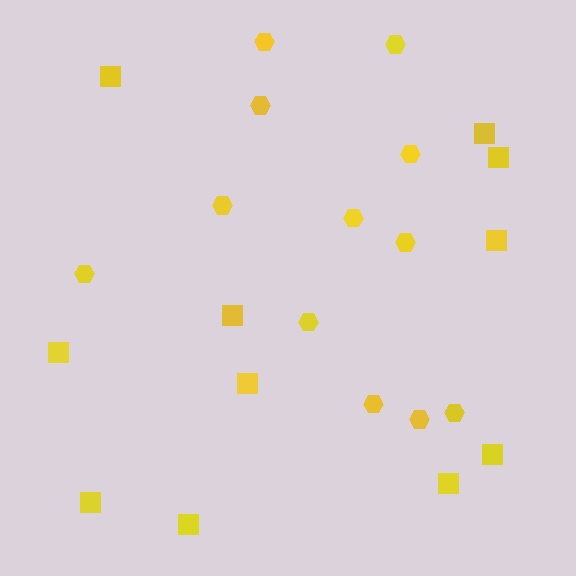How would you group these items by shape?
There are 2 groups: one group of squares (11) and one group of hexagons (12).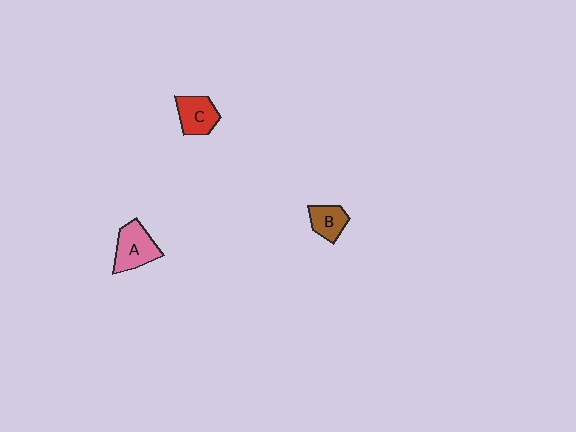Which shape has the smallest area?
Shape B (brown).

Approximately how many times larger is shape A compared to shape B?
Approximately 1.5 times.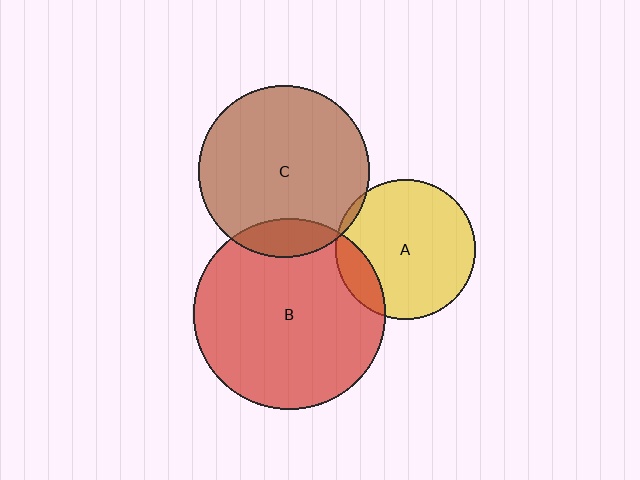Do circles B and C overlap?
Yes.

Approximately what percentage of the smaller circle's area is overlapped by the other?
Approximately 15%.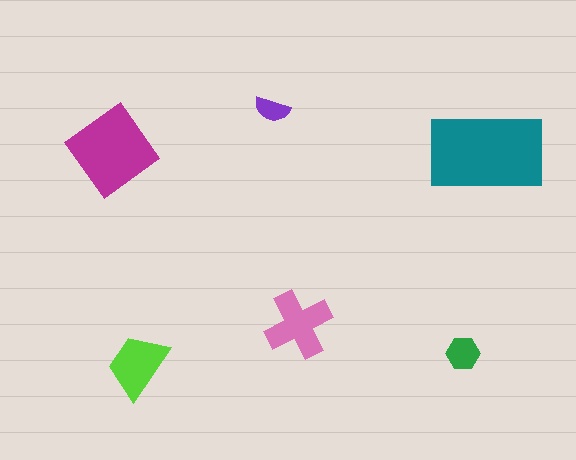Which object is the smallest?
The purple semicircle.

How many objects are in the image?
There are 6 objects in the image.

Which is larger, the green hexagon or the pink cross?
The pink cross.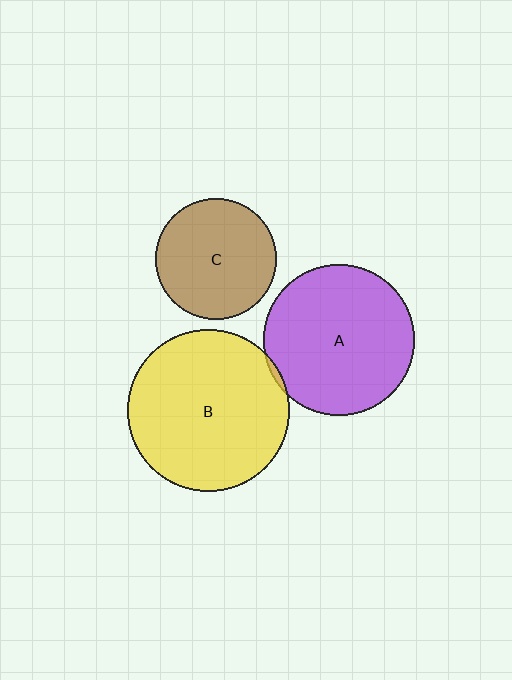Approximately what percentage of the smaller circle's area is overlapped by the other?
Approximately 5%.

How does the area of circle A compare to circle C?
Approximately 1.6 times.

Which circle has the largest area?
Circle B (yellow).